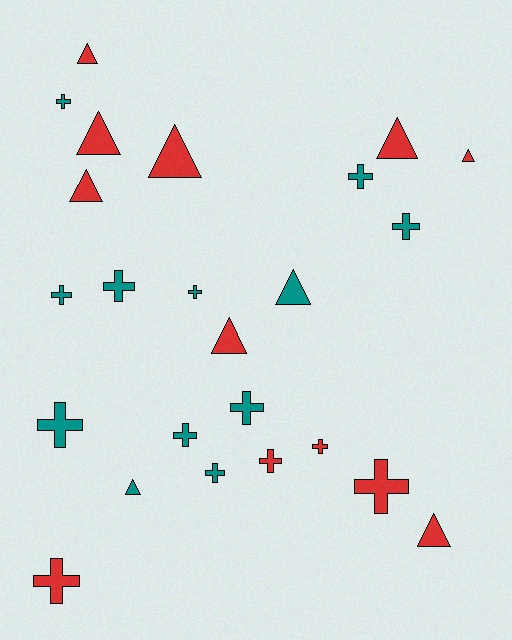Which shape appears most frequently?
Cross, with 14 objects.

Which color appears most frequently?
Red, with 12 objects.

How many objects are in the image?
There are 24 objects.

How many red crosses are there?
There are 4 red crosses.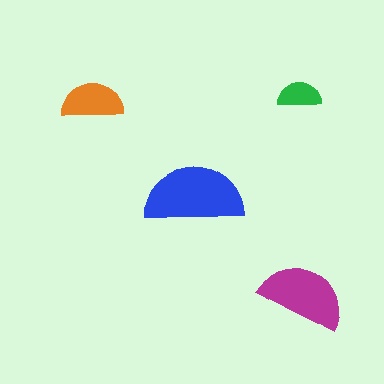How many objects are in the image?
There are 4 objects in the image.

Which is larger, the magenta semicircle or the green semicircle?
The magenta one.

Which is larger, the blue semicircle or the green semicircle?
The blue one.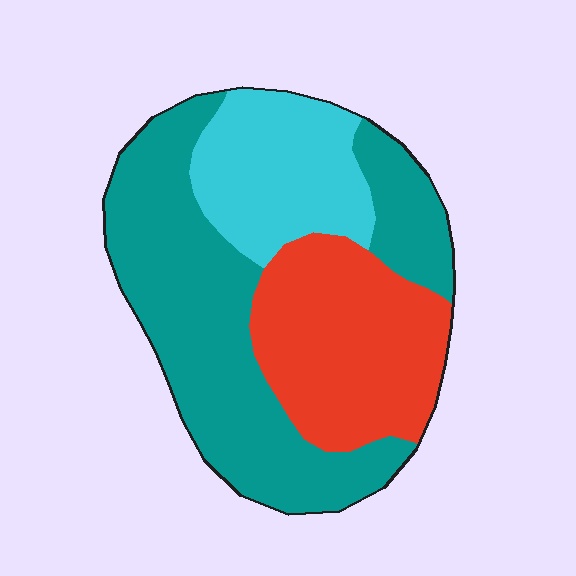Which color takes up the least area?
Cyan, at roughly 20%.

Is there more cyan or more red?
Red.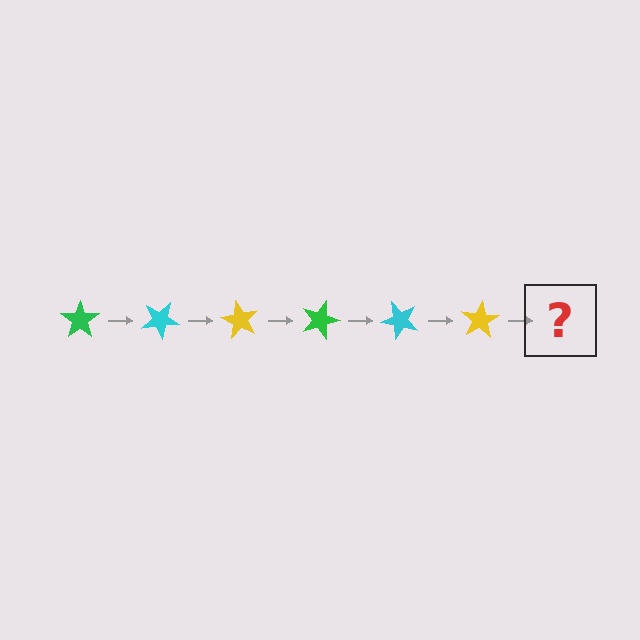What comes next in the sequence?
The next element should be a green star, rotated 180 degrees from the start.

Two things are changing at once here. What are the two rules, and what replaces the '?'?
The two rules are that it rotates 30 degrees each step and the color cycles through green, cyan, and yellow. The '?' should be a green star, rotated 180 degrees from the start.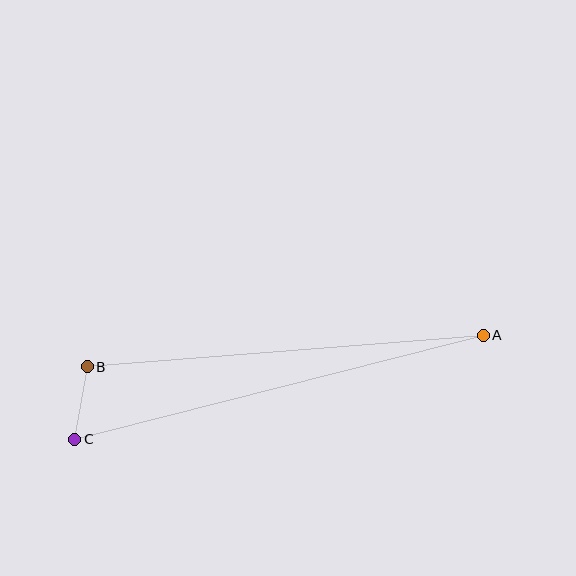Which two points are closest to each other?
Points B and C are closest to each other.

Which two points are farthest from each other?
Points A and C are farthest from each other.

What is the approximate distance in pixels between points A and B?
The distance between A and B is approximately 398 pixels.